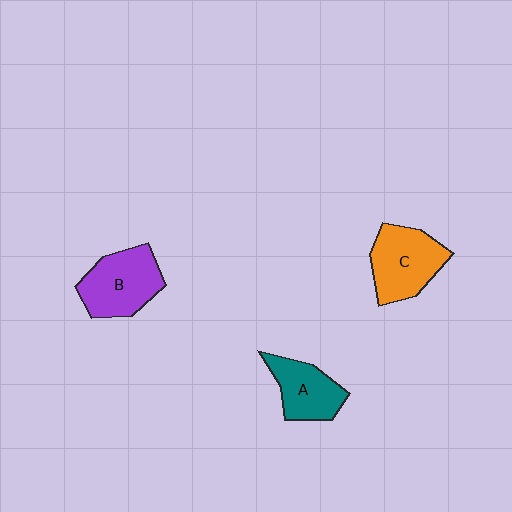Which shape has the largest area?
Shape B (purple).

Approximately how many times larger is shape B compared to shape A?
Approximately 1.3 times.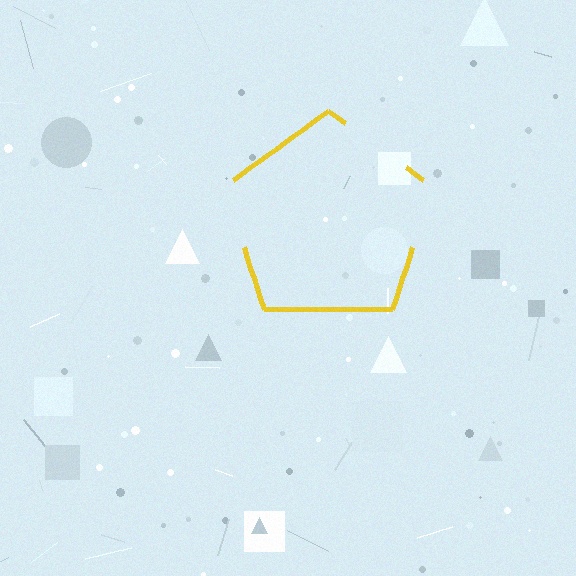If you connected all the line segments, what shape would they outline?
They would outline a pentagon.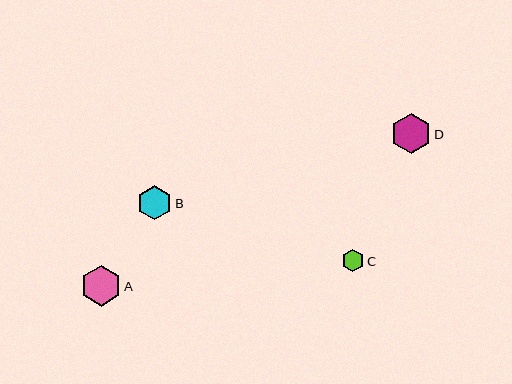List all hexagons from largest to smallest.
From largest to smallest: A, D, B, C.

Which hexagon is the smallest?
Hexagon C is the smallest with a size of approximately 22 pixels.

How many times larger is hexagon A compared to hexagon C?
Hexagon A is approximately 1.8 times the size of hexagon C.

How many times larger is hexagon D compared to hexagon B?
Hexagon D is approximately 1.1 times the size of hexagon B.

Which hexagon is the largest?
Hexagon A is the largest with a size of approximately 40 pixels.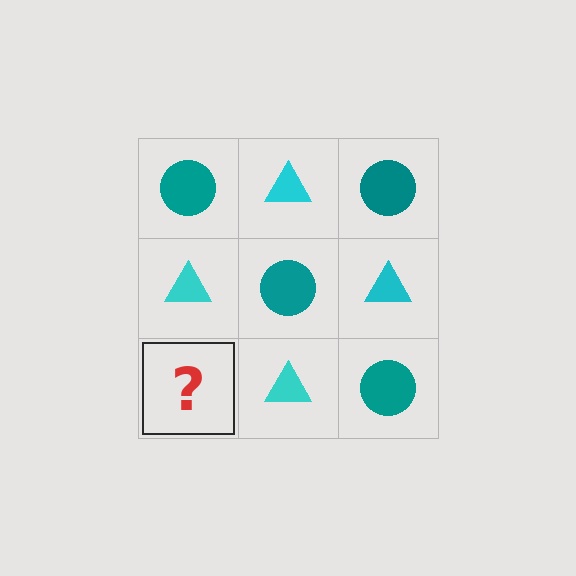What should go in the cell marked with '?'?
The missing cell should contain a teal circle.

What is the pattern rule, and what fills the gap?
The rule is that it alternates teal circle and cyan triangle in a checkerboard pattern. The gap should be filled with a teal circle.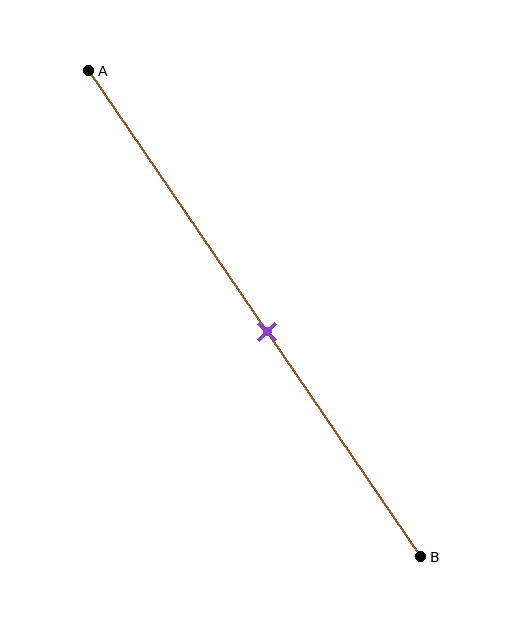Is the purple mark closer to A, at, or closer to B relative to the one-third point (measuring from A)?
The purple mark is closer to point B than the one-third point of segment AB.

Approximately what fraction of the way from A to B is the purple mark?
The purple mark is approximately 55% of the way from A to B.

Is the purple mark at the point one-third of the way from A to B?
No, the mark is at about 55% from A, not at the 33% one-third point.